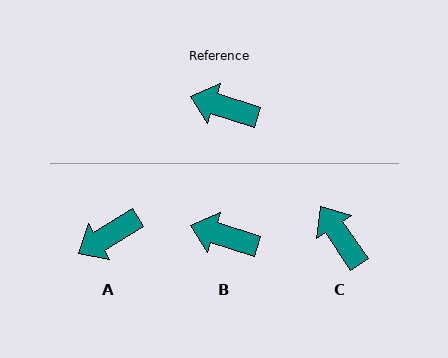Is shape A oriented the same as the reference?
No, it is off by about 49 degrees.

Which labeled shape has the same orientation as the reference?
B.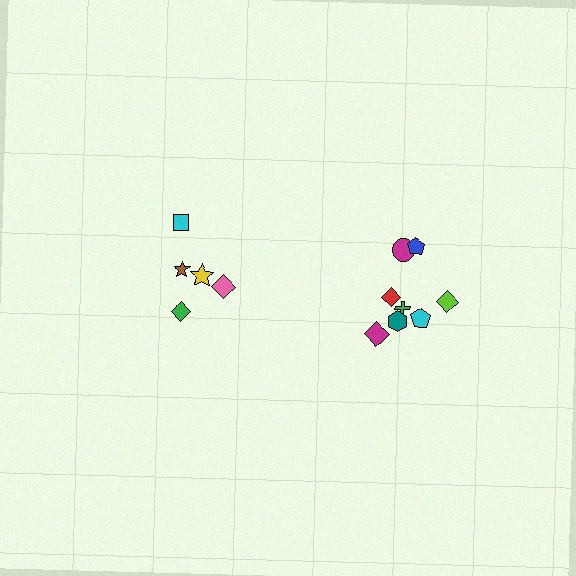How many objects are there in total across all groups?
There are 13 objects.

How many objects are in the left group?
There are 5 objects.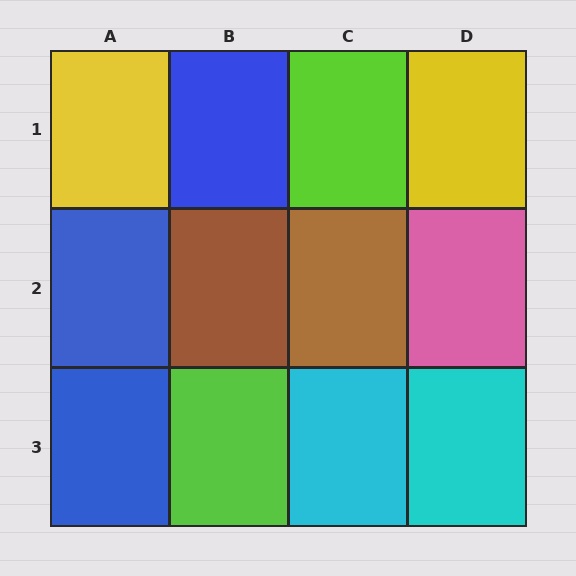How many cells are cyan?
2 cells are cyan.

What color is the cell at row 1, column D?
Yellow.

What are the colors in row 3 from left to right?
Blue, lime, cyan, cyan.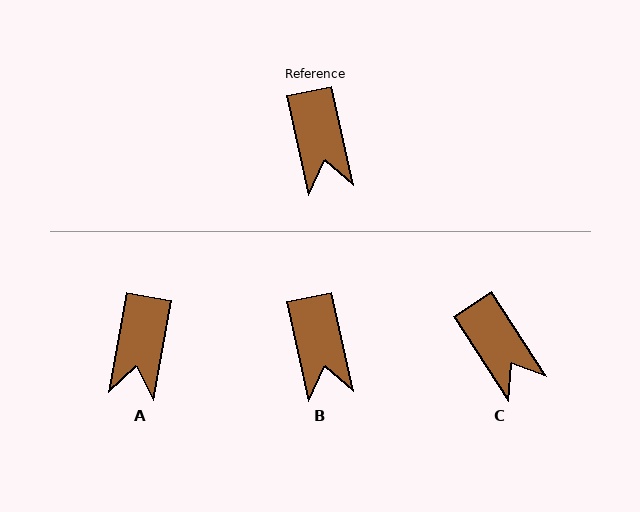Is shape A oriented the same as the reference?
No, it is off by about 23 degrees.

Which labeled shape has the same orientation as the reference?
B.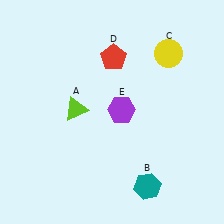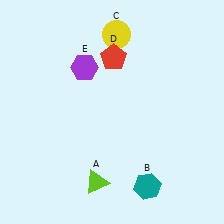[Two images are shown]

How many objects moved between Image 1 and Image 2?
3 objects moved between the two images.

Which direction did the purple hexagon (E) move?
The purple hexagon (E) moved up.